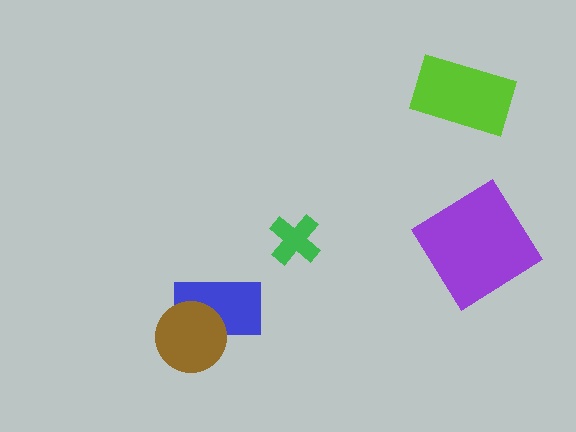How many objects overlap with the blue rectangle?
1 object overlaps with the blue rectangle.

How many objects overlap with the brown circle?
1 object overlaps with the brown circle.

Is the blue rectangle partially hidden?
Yes, it is partially covered by another shape.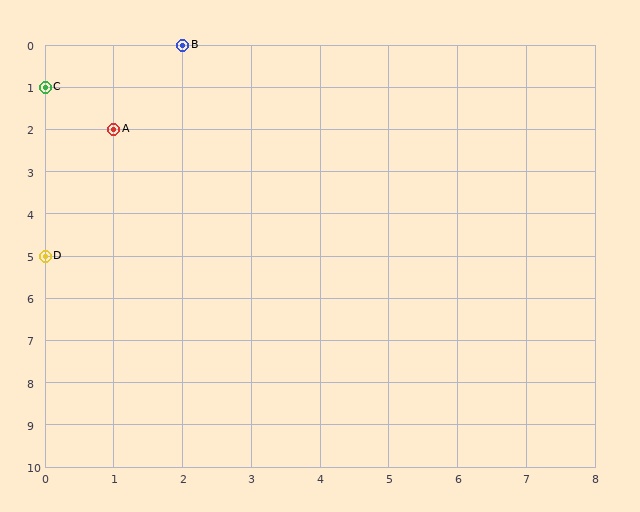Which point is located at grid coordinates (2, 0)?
Point B is at (2, 0).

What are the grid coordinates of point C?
Point C is at grid coordinates (0, 1).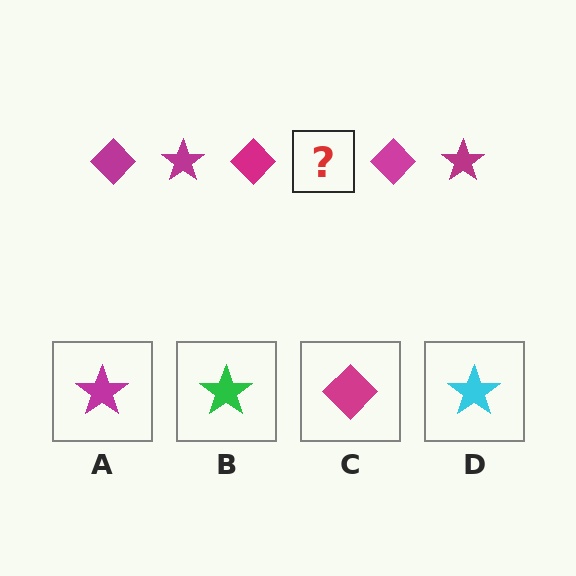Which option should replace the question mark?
Option A.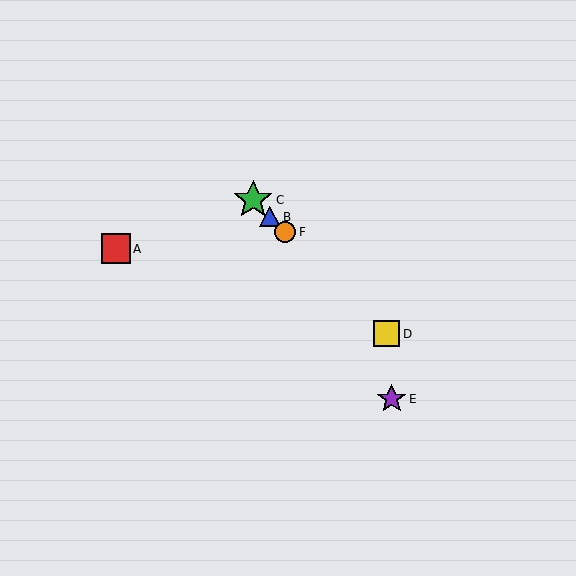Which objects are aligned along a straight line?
Objects B, C, D, F are aligned along a straight line.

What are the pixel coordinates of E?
Object E is at (392, 399).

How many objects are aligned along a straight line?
4 objects (B, C, D, F) are aligned along a straight line.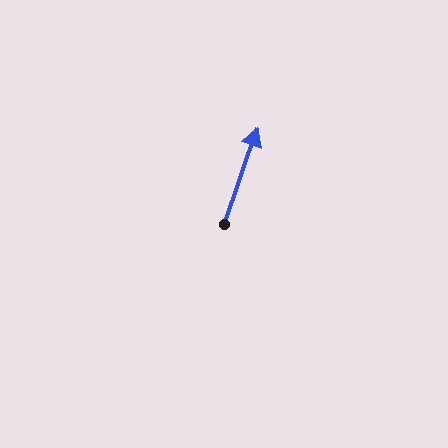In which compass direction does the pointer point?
North.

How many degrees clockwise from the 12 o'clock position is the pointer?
Approximately 19 degrees.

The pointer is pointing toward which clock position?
Roughly 1 o'clock.